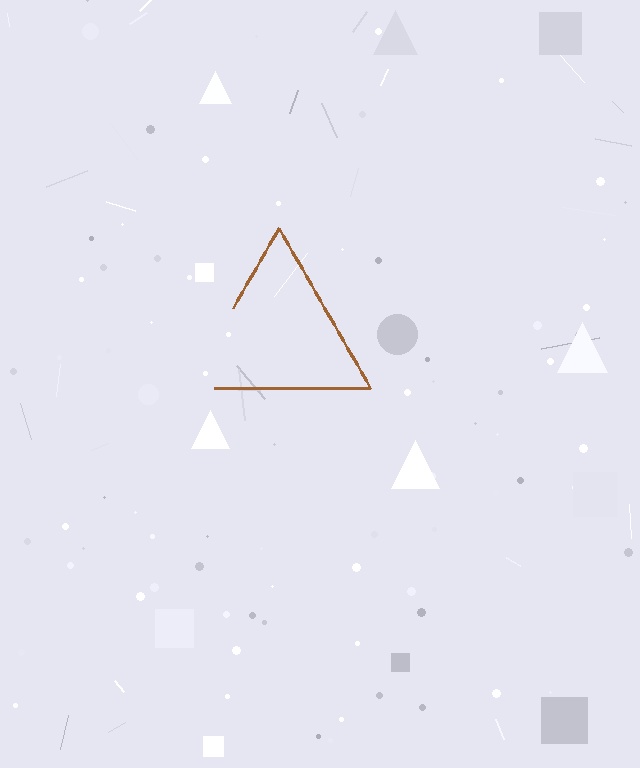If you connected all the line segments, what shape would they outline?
They would outline a triangle.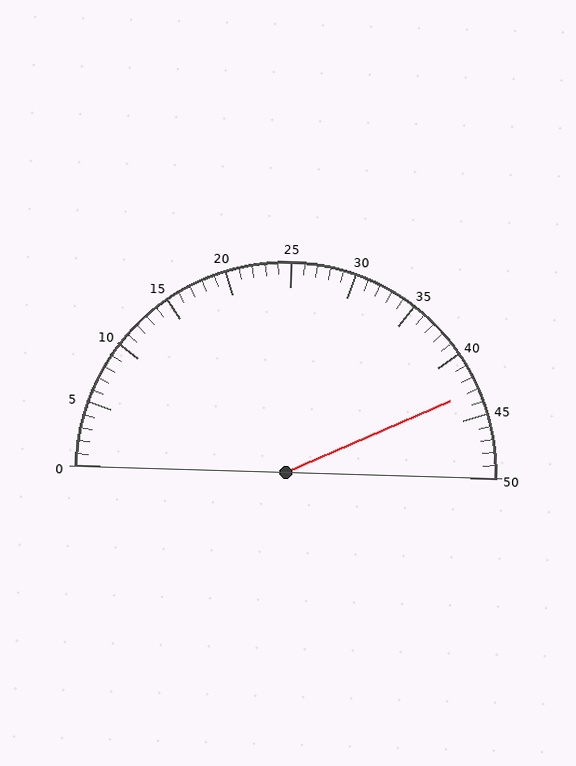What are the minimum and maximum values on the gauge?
The gauge ranges from 0 to 50.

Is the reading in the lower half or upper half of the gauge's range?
The reading is in the upper half of the range (0 to 50).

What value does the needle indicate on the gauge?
The needle indicates approximately 43.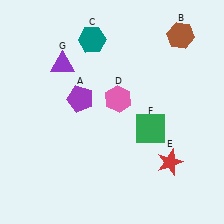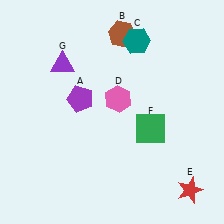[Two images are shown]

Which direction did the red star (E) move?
The red star (E) moved down.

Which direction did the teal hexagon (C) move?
The teal hexagon (C) moved right.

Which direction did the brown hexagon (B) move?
The brown hexagon (B) moved left.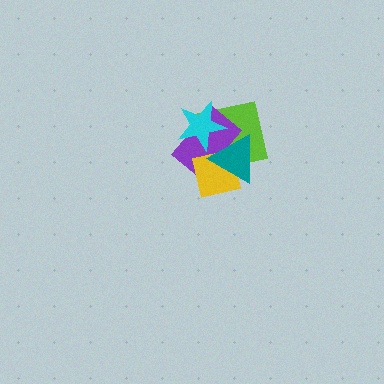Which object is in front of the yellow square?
The teal triangle is in front of the yellow square.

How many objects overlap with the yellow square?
3 objects overlap with the yellow square.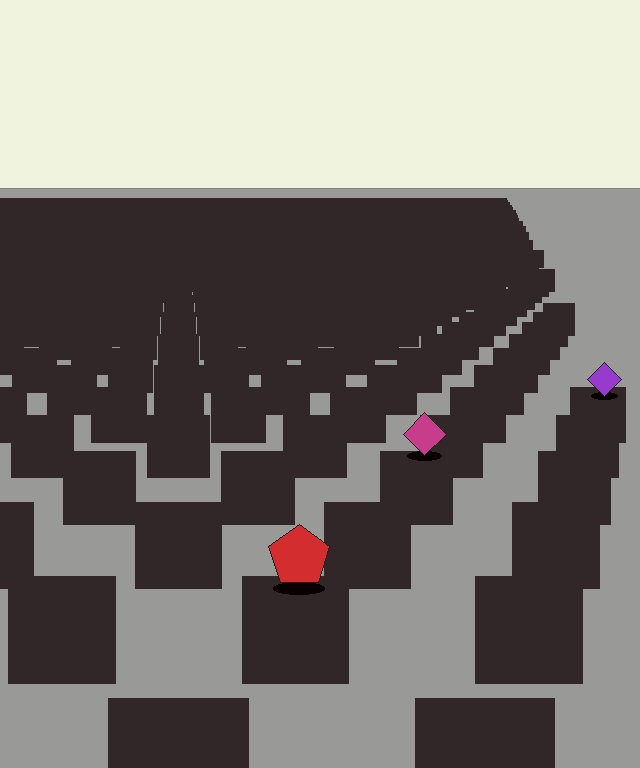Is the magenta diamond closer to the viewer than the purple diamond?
Yes. The magenta diamond is closer — you can tell from the texture gradient: the ground texture is coarser near it.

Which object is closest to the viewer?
The red pentagon is closest. The texture marks near it are larger and more spread out.